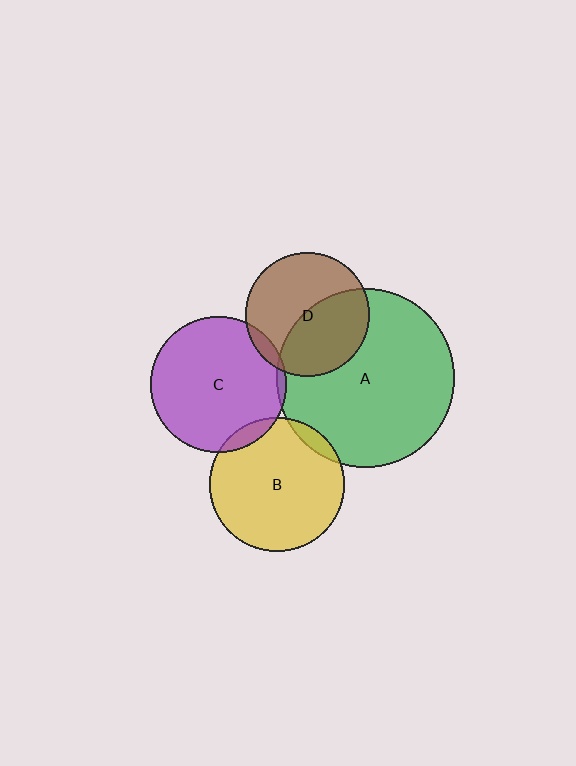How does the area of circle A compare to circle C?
Approximately 1.7 times.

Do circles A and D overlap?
Yes.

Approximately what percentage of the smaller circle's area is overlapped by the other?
Approximately 45%.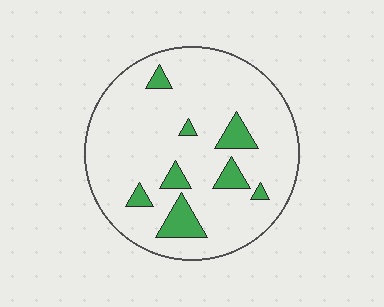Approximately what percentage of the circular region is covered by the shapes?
Approximately 10%.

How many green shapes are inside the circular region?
8.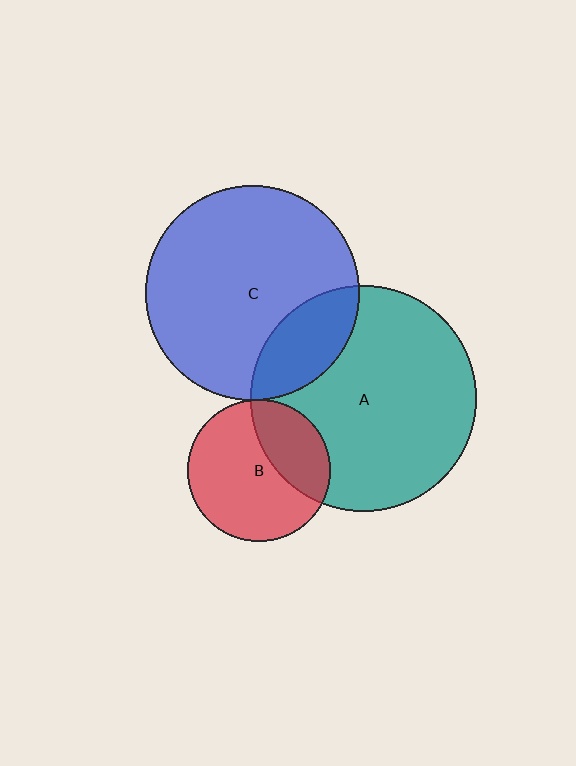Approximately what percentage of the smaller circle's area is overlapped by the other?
Approximately 20%.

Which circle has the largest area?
Circle A (teal).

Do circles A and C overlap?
Yes.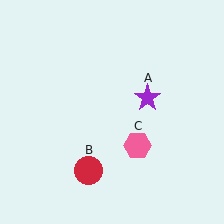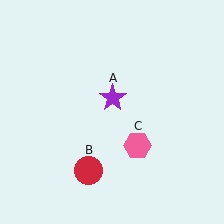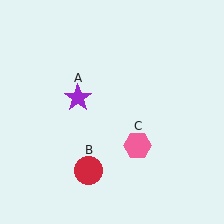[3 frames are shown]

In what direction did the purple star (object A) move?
The purple star (object A) moved left.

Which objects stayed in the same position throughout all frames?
Red circle (object B) and pink hexagon (object C) remained stationary.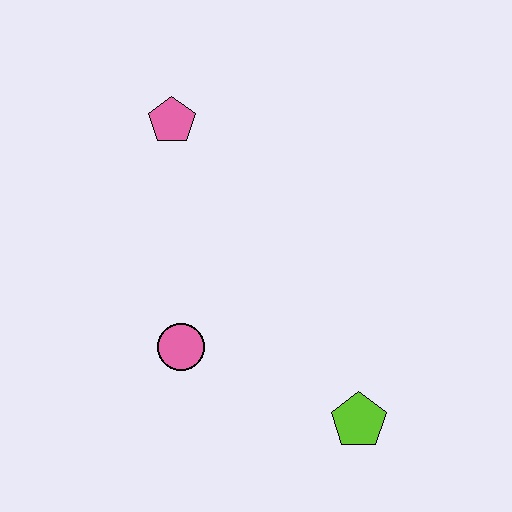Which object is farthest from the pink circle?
The pink pentagon is farthest from the pink circle.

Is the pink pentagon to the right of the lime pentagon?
No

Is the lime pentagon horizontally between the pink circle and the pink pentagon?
No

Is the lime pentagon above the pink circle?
No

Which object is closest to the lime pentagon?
The pink circle is closest to the lime pentagon.